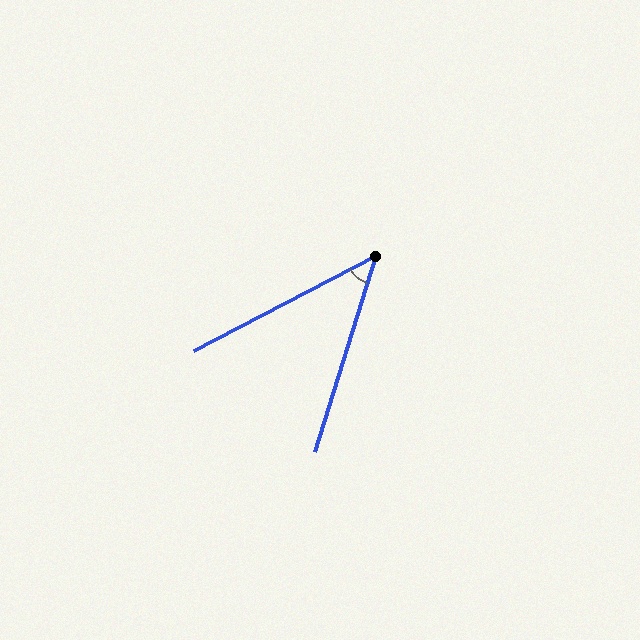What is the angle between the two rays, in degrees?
Approximately 45 degrees.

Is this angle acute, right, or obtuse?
It is acute.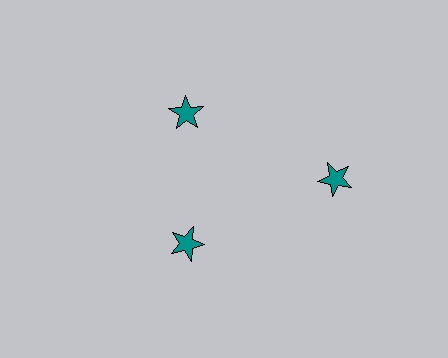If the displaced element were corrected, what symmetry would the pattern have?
It would have 3-fold rotational symmetry — the pattern would map onto itself every 120 degrees.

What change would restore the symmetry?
The symmetry would be restored by moving it inward, back onto the ring so that all 3 stars sit at equal angles and equal distance from the center.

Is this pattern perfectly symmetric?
No. The 3 teal stars are arranged in a ring, but one element near the 3 o'clock position is pushed outward from the center, breaking the 3-fold rotational symmetry.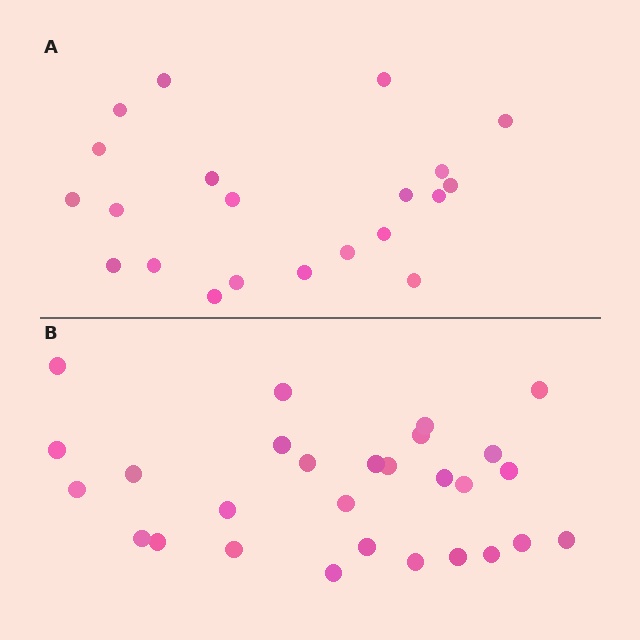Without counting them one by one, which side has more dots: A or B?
Region B (the bottom region) has more dots.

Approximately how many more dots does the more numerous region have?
Region B has roughly 8 or so more dots than region A.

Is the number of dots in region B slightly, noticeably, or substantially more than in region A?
Region B has noticeably more, but not dramatically so. The ratio is roughly 1.3 to 1.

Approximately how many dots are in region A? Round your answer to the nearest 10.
About 20 dots. (The exact count is 21, which rounds to 20.)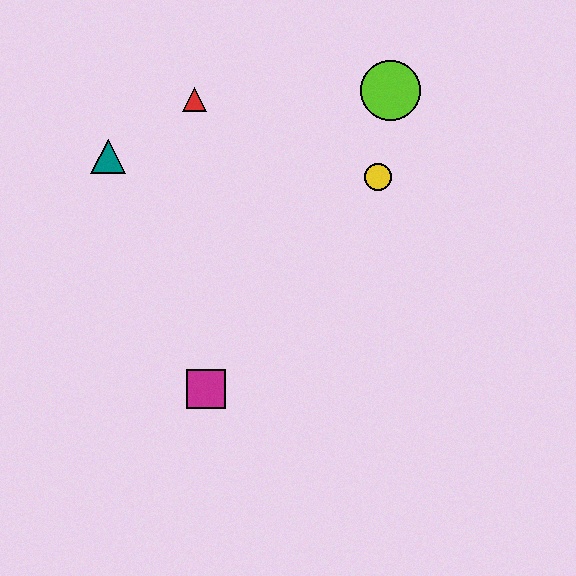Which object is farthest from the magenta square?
The lime circle is farthest from the magenta square.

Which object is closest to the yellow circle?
The lime circle is closest to the yellow circle.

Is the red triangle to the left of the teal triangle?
No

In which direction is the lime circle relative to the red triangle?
The lime circle is to the right of the red triangle.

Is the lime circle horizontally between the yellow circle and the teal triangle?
No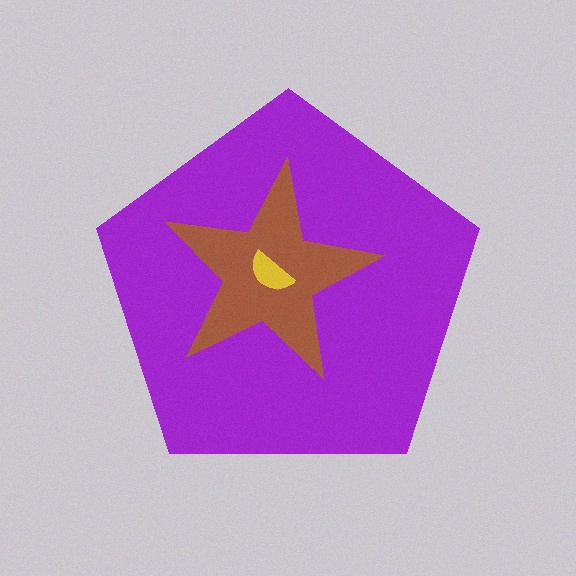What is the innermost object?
The yellow semicircle.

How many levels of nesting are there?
3.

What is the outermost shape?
The purple pentagon.